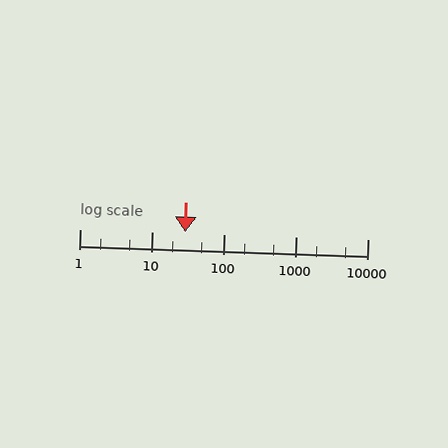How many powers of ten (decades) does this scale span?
The scale spans 4 decades, from 1 to 10000.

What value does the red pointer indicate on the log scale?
The pointer indicates approximately 29.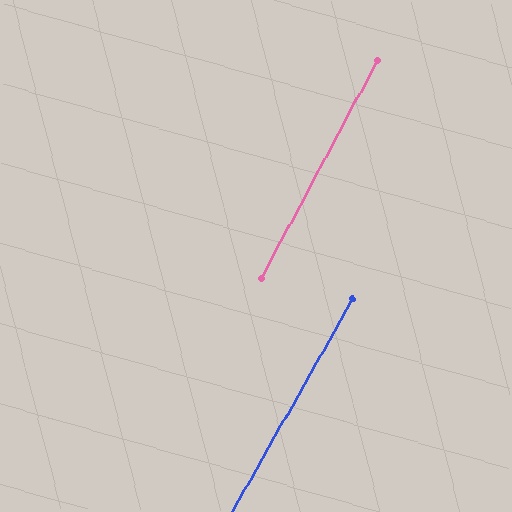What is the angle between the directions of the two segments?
Approximately 1 degree.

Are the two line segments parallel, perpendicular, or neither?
Parallel — their directions differ by only 1.4°.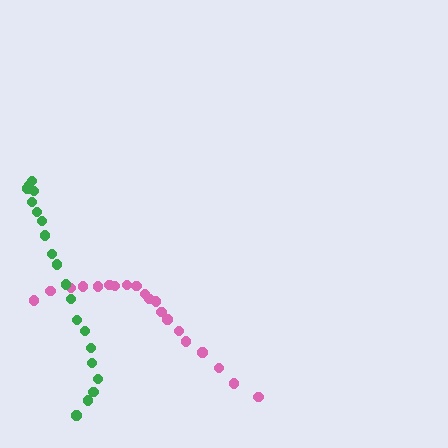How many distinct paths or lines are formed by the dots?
There are 2 distinct paths.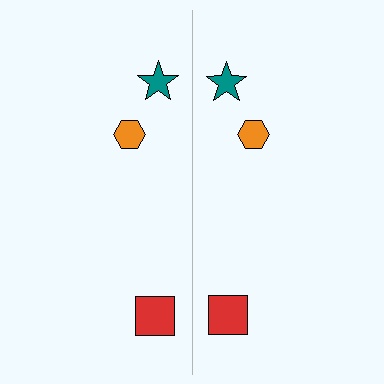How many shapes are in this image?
There are 6 shapes in this image.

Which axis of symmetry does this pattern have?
The pattern has a vertical axis of symmetry running through the center of the image.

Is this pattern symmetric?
Yes, this pattern has bilateral (reflection) symmetry.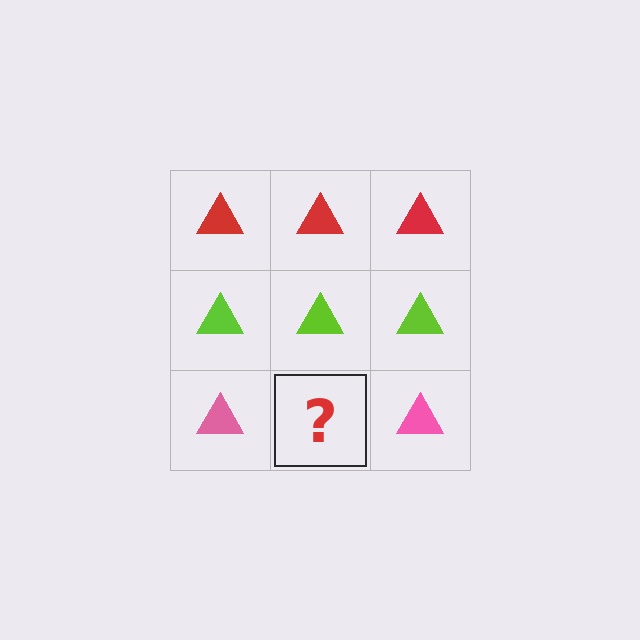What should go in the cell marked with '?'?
The missing cell should contain a pink triangle.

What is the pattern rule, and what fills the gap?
The rule is that each row has a consistent color. The gap should be filled with a pink triangle.